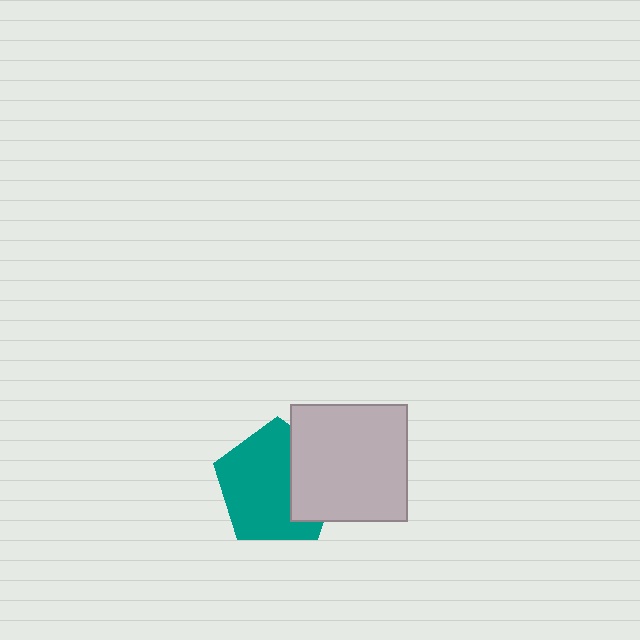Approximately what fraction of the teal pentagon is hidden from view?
Roughly 32% of the teal pentagon is hidden behind the light gray rectangle.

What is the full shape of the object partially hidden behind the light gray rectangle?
The partially hidden object is a teal pentagon.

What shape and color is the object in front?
The object in front is a light gray rectangle.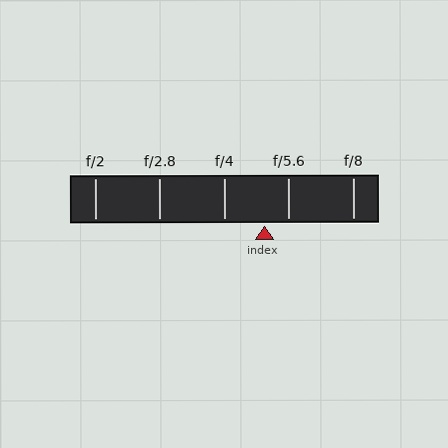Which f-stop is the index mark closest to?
The index mark is closest to f/5.6.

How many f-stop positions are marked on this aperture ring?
There are 5 f-stop positions marked.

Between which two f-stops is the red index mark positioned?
The index mark is between f/4 and f/5.6.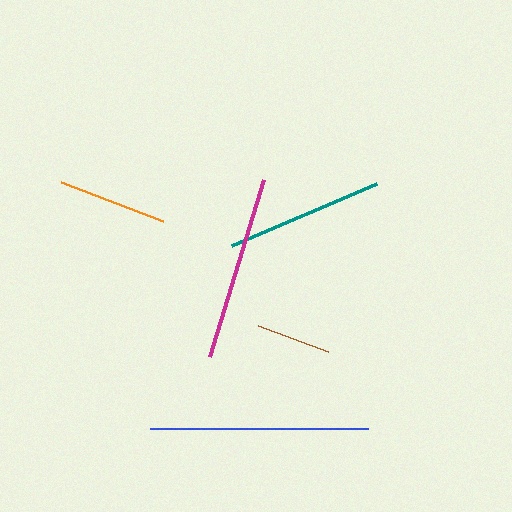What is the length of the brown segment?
The brown segment is approximately 75 pixels long.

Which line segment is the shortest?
The brown line is the shortest at approximately 75 pixels.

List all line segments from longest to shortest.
From longest to shortest: blue, magenta, teal, orange, brown.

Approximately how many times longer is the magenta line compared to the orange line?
The magenta line is approximately 1.7 times the length of the orange line.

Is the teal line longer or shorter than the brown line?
The teal line is longer than the brown line.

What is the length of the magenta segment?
The magenta segment is approximately 185 pixels long.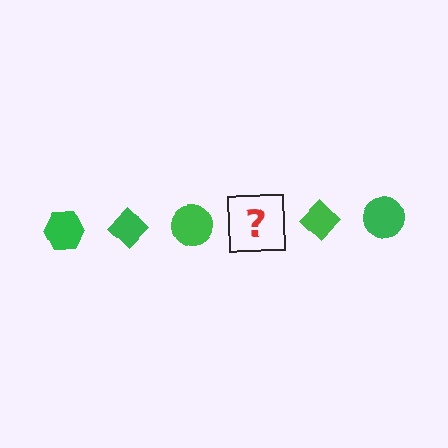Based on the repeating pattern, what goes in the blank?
The blank should be a green hexagon.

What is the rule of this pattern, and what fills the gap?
The rule is that the pattern cycles through hexagon, diamond, circle shapes in green. The gap should be filled with a green hexagon.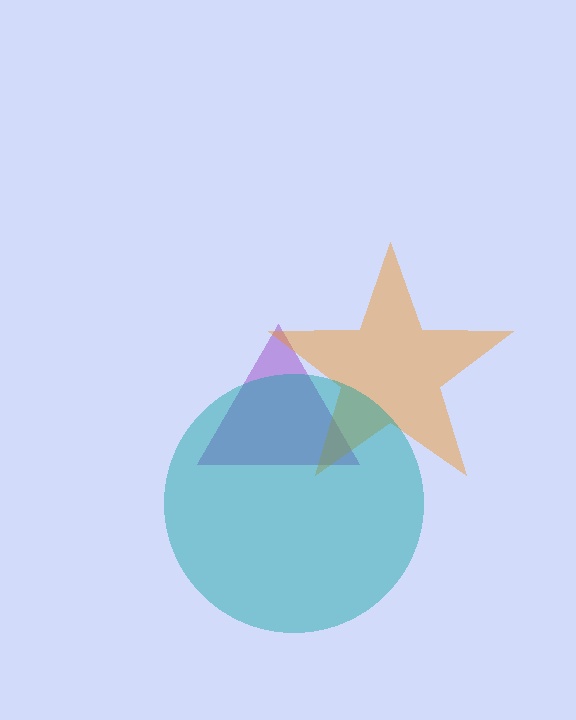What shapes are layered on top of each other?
The layered shapes are: a purple triangle, an orange star, a teal circle.